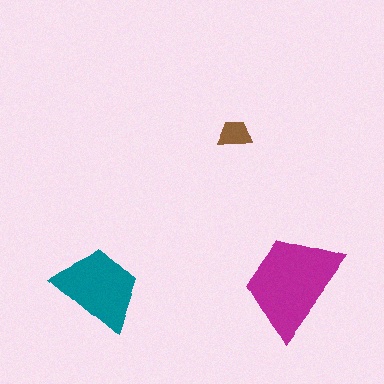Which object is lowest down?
The magenta trapezoid is bottommost.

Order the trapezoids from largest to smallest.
the magenta one, the teal one, the brown one.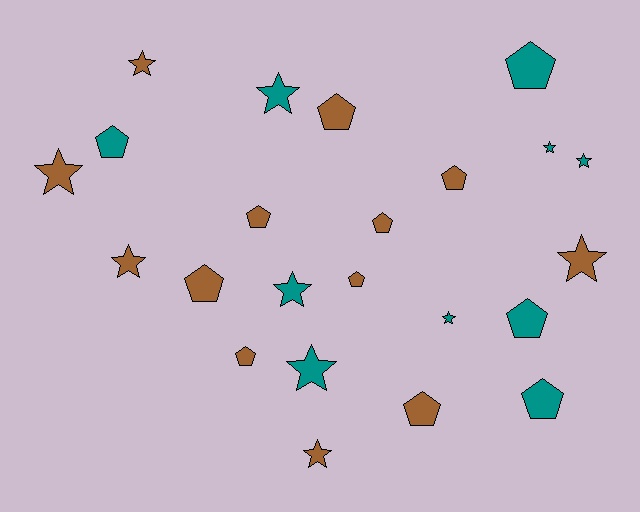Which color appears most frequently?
Brown, with 13 objects.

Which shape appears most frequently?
Pentagon, with 12 objects.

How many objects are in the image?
There are 23 objects.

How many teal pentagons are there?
There are 4 teal pentagons.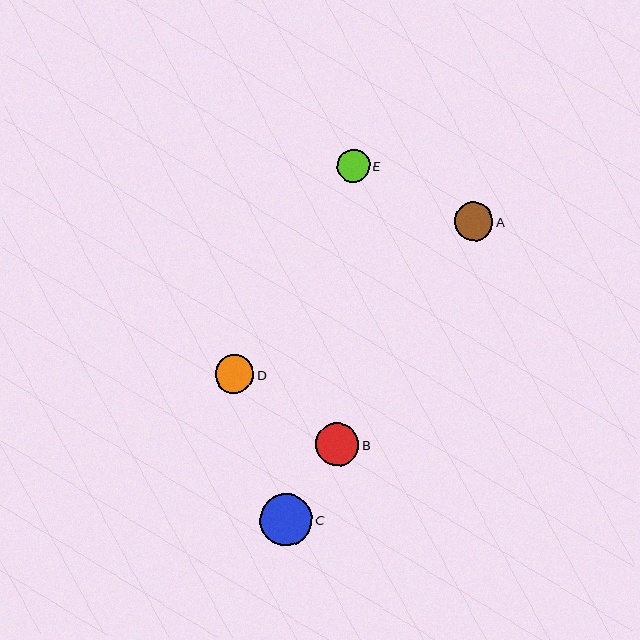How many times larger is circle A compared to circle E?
Circle A is approximately 1.2 times the size of circle E.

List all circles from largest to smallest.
From largest to smallest: C, B, A, D, E.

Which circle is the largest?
Circle C is the largest with a size of approximately 52 pixels.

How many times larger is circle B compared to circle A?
Circle B is approximately 1.1 times the size of circle A.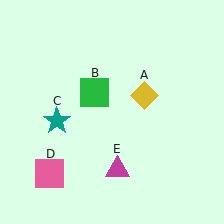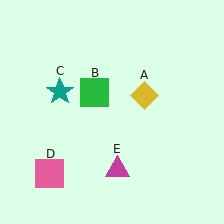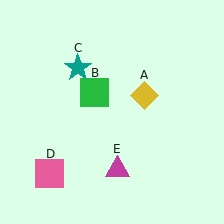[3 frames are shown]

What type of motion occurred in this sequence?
The teal star (object C) rotated clockwise around the center of the scene.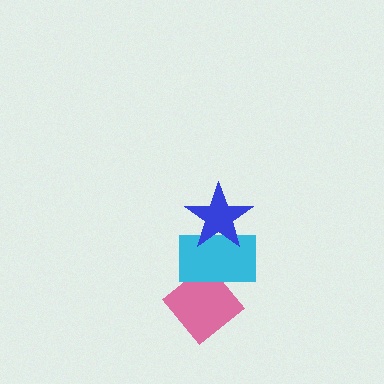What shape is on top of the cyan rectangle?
The blue star is on top of the cyan rectangle.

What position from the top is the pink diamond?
The pink diamond is 3rd from the top.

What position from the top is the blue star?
The blue star is 1st from the top.